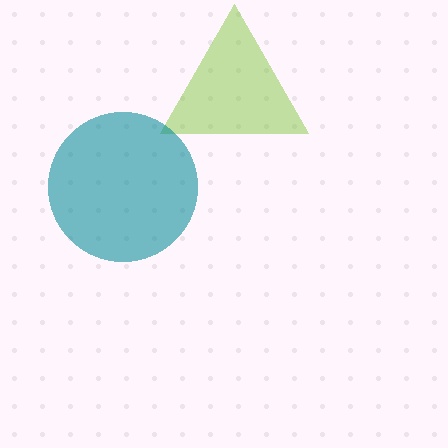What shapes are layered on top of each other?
The layered shapes are: a lime triangle, a teal circle.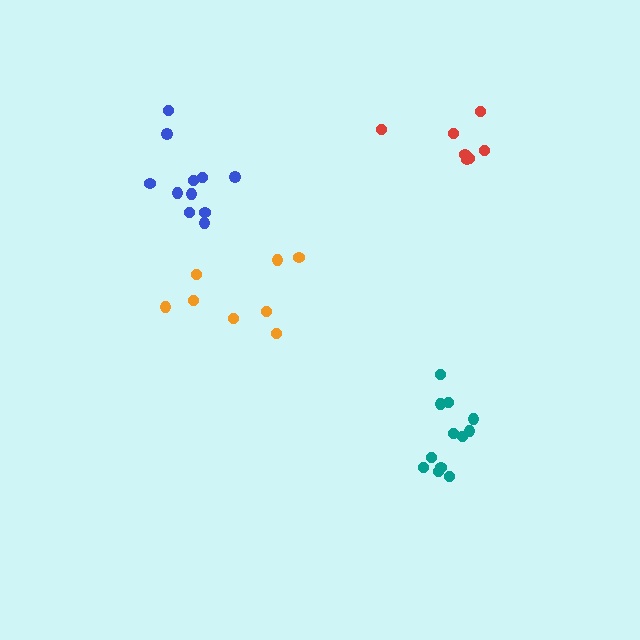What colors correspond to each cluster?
The clusters are colored: teal, orange, red, blue.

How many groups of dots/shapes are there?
There are 4 groups.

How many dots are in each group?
Group 1: 12 dots, Group 2: 8 dots, Group 3: 7 dots, Group 4: 11 dots (38 total).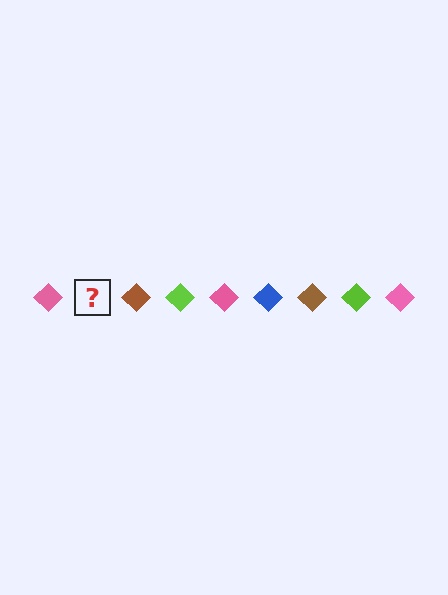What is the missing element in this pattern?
The missing element is a blue diamond.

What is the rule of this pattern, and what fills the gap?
The rule is that the pattern cycles through pink, blue, brown, lime diamonds. The gap should be filled with a blue diamond.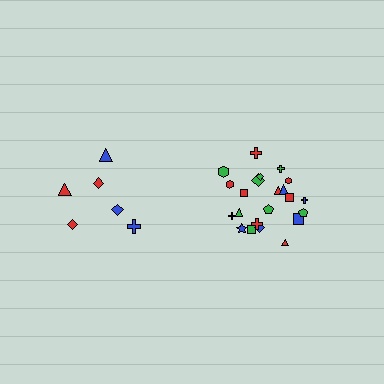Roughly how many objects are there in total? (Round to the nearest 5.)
Roughly 30 objects in total.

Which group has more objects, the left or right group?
The right group.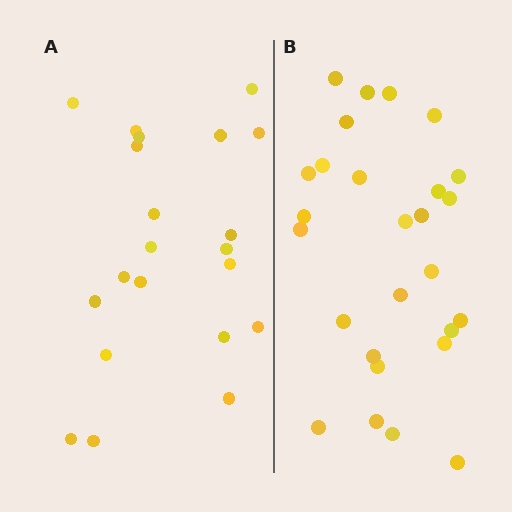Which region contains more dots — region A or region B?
Region B (the right region) has more dots.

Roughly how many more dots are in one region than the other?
Region B has about 6 more dots than region A.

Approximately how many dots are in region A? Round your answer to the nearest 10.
About 20 dots. (The exact count is 21, which rounds to 20.)